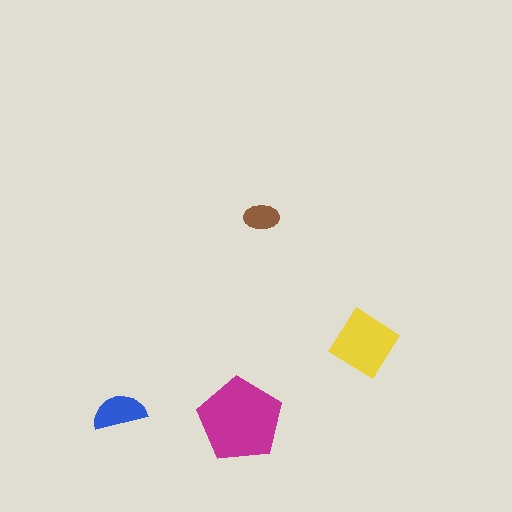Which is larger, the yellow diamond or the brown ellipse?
The yellow diamond.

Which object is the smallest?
The brown ellipse.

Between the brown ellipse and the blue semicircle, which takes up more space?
The blue semicircle.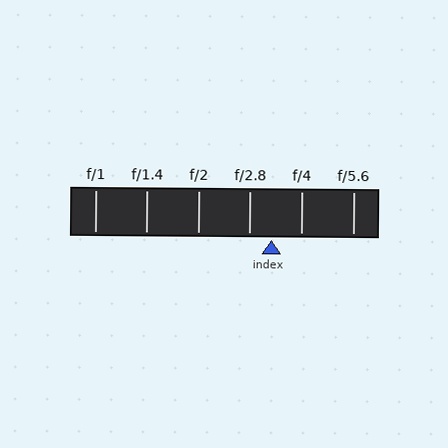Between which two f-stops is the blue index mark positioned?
The index mark is between f/2.8 and f/4.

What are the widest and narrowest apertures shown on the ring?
The widest aperture shown is f/1 and the narrowest is f/5.6.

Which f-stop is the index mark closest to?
The index mark is closest to f/2.8.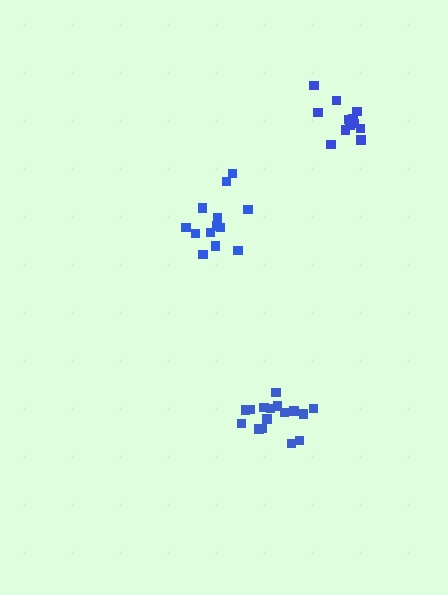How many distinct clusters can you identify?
There are 3 distinct clusters.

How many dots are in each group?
Group 1: 13 dots, Group 2: 16 dots, Group 3: 12 dots (41 total).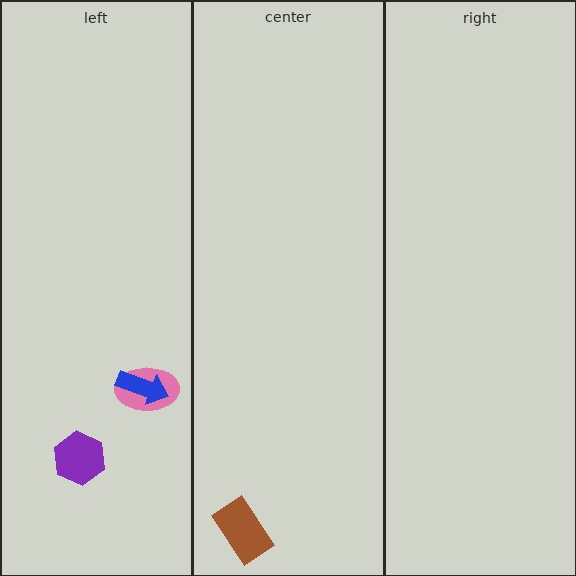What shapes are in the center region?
The brown rectangle.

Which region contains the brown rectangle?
The center region.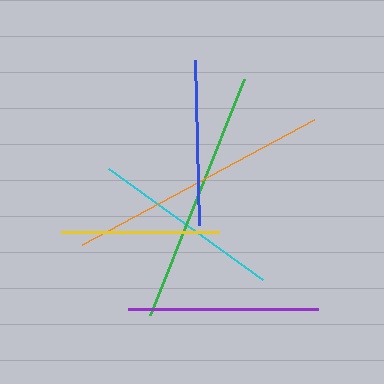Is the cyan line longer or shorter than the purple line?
The purple line is longer than the cyan line.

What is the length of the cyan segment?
The cyan segment is approximately 189 pixels long.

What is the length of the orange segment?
The orange segment is approximately 264 pixels long.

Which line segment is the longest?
The orange line is the longest at approximately 264 pixels.